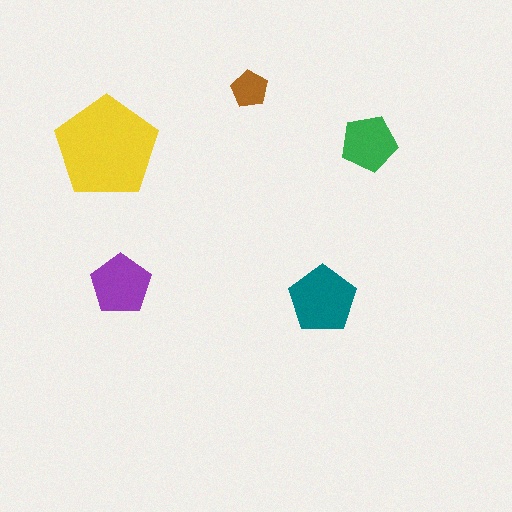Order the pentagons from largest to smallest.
the yellow one, the teal one, the purple one, the green one, the brown one.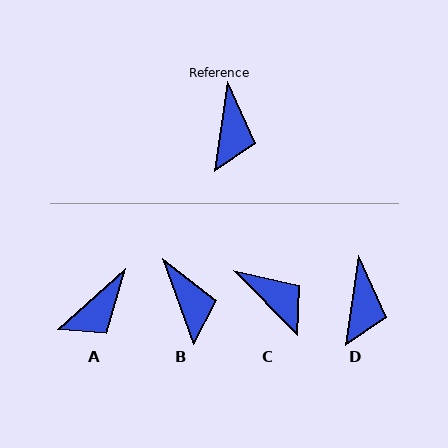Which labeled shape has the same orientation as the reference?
D.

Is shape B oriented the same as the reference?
No, it is off by about 28 degrees.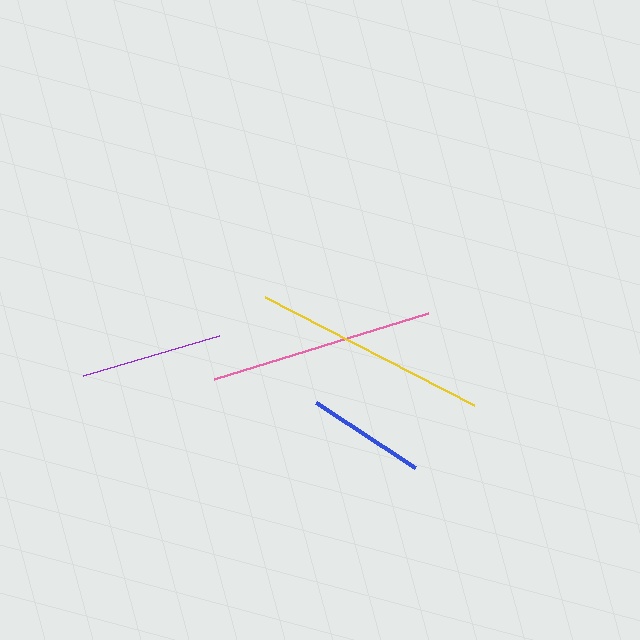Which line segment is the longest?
The yellow line is the longest at approximately 234 pixels.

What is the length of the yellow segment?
The yellow segment is approximately 234 pixels long.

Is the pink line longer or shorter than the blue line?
The pink line is longer than the blue line.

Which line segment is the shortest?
The blue line is the shortest at approximately 118 pixels.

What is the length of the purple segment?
The purple segment is approximately 142 pixels long.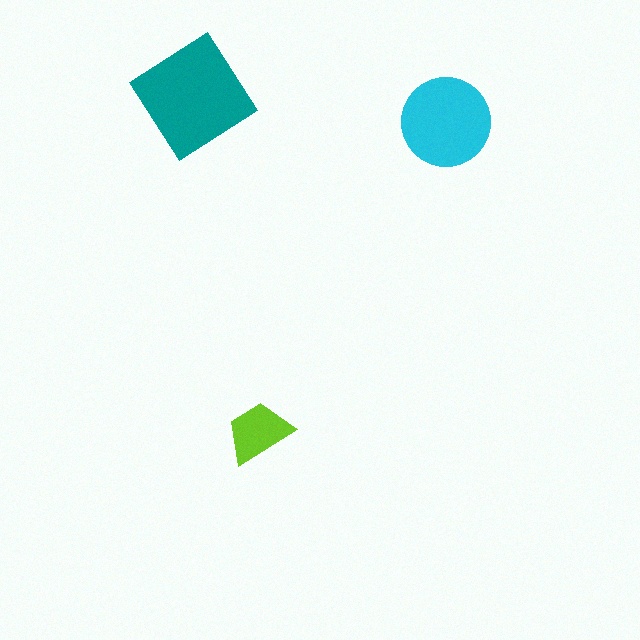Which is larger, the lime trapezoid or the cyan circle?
The cyan circle.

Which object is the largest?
The teal diamond.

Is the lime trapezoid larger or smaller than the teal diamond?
Smaller.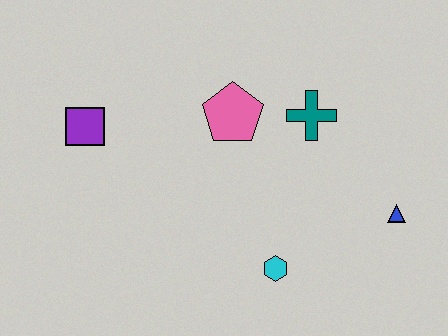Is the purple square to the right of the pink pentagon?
No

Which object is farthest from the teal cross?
The purple square is farthest from the teal cross.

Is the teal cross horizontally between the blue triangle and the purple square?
Yes